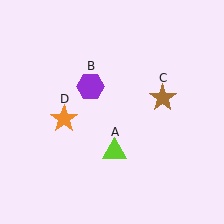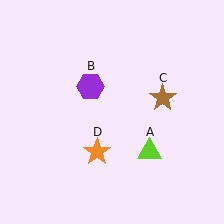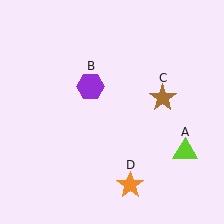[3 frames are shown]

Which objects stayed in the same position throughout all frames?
Purple hexagon (object B) and brown star (object C) remained stationary.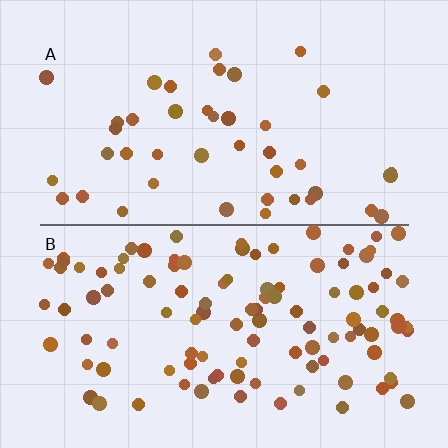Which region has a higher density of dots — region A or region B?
B (the bottom).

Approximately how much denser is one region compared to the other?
Approximately 2.6× — region B over region A.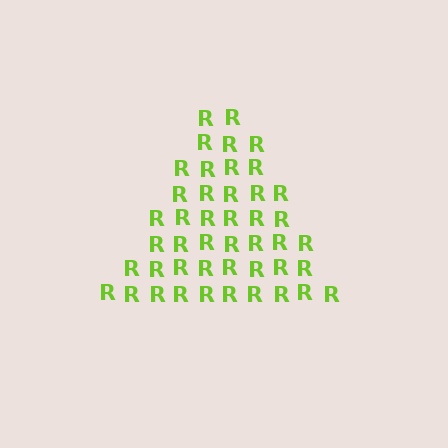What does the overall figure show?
The overall figure shows a triangle.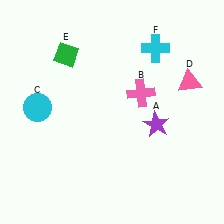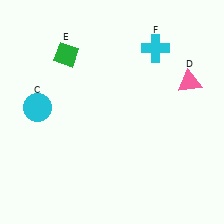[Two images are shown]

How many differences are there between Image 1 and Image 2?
There are 2 differences between the two images.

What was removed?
The purple star (A), the pink cross (B) were removed in Image 2.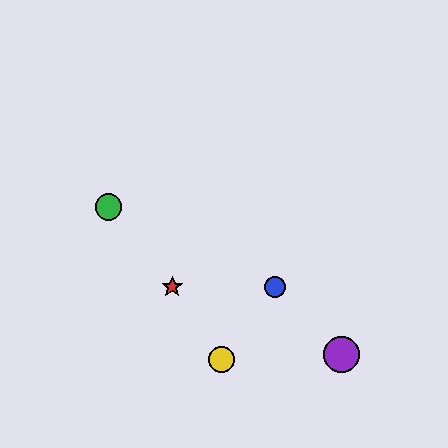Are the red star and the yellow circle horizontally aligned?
No, the red star is at y≈287 and the yellow circle is at y≈359.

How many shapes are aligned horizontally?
2 shapes (the red star, the blue circle) are aligned horizontally.